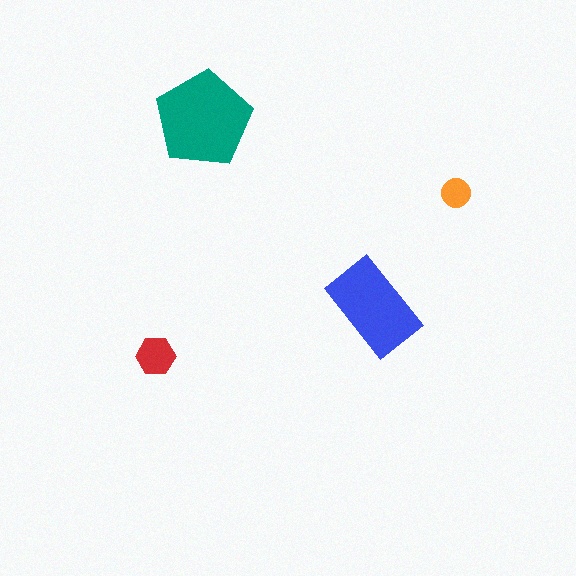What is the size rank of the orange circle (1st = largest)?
4th.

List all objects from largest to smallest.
The teal pentagon, the blue rectangle, the red hexagon, the orange circle.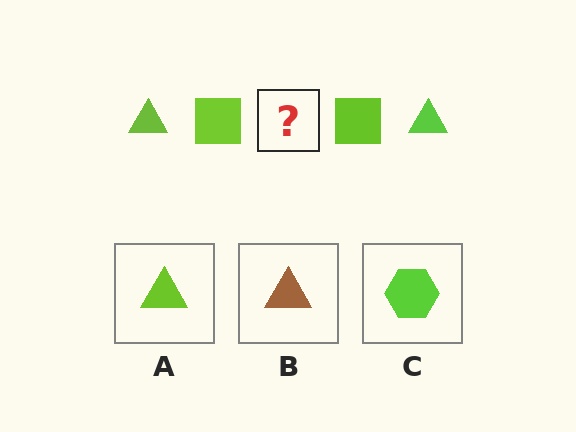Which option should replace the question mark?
Option A.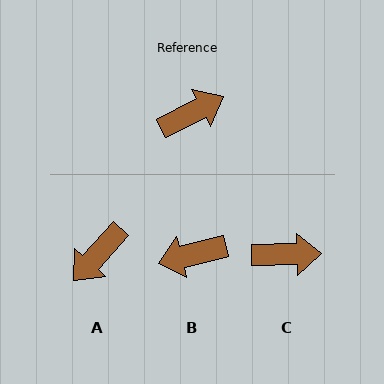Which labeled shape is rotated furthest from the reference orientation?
B, about 167 degrees away.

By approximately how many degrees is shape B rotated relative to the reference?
Approximately 167 degrees counter-clockwise.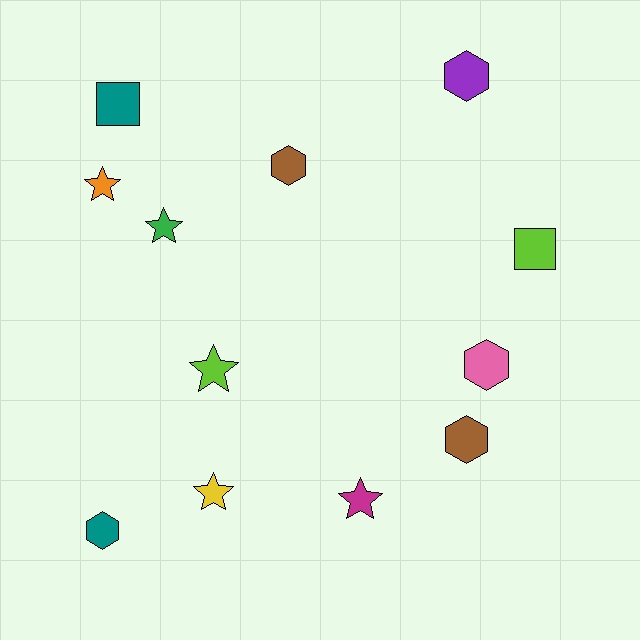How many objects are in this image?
There are 12 objects.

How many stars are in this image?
There are 5 stars.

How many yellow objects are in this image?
There is 1 yellow object.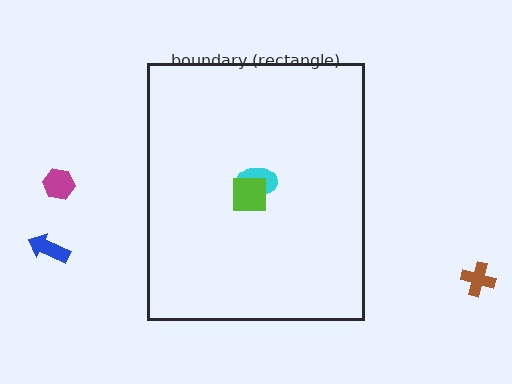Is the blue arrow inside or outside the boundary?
Outside.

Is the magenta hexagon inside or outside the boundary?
Outside.